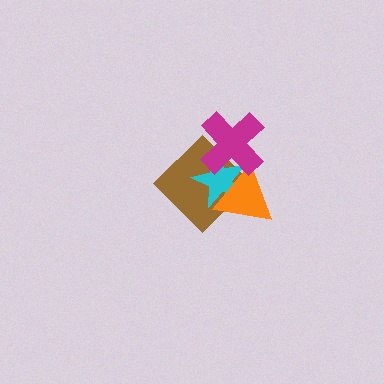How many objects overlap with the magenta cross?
3 objects overlap with the magenta cross.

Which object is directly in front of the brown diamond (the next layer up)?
The cyan star is directly in front of the brown diamond.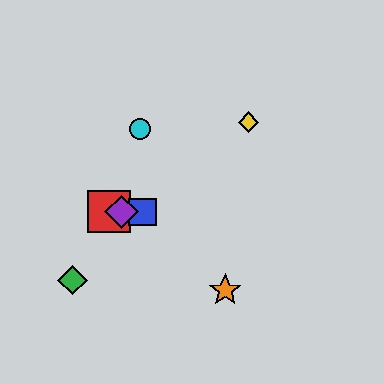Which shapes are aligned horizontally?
The red square, the blue square, the purple diamond are aligned horizontally.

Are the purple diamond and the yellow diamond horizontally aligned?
No, the purple diamond is at y≈212 and the yellow diamond is at y≈122.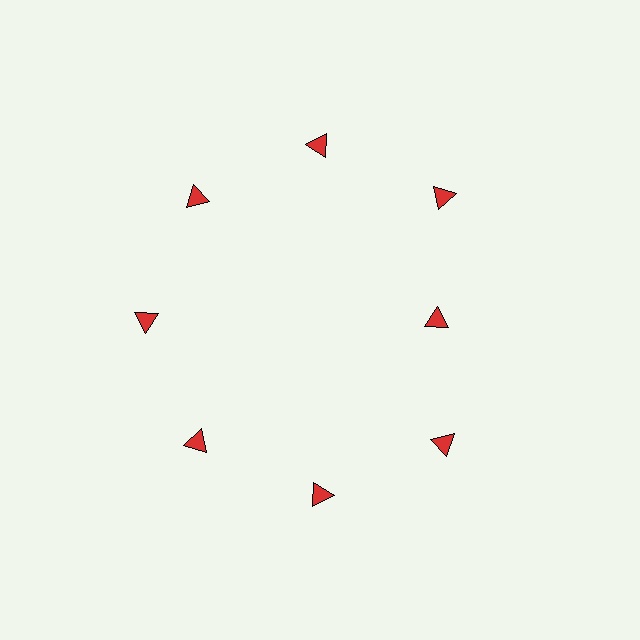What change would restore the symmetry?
The symmetry would be restored by moving it outward, back onto the ring so that all 8 triangles sit at equal angles and equal distance from the center.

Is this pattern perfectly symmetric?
No. The 8 red triangles are arranged in a ring, but one element near the 3 o'clock position is pulled inward toward the center, breaking the 8-fold rotational symmetry.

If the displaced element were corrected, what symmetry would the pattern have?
It would have 8-fold rotational symmetry — the pattern would map onto itself every 45 degrees.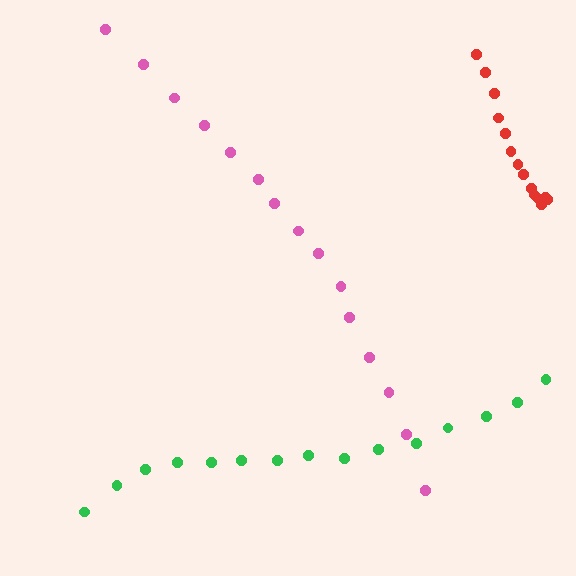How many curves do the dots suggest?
There are 3 distinct paths.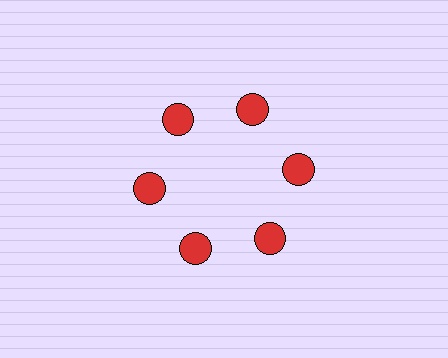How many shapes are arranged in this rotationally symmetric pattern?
There are 6 shapes, arranged in 6 groups of 1.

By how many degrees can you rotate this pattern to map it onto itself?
The pattern maps onto itself every 60 degrees of rotation.